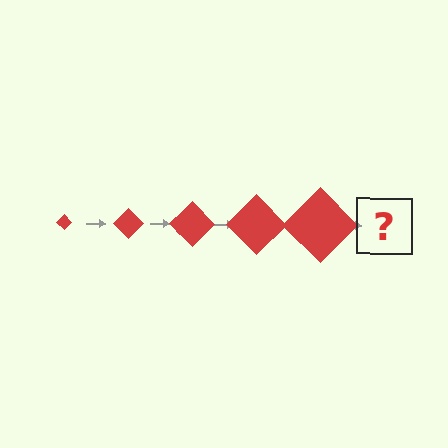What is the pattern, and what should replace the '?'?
The pattern is that the diamond gets progressively larger each step. The '?' should be a red diamond, larger than the previous one.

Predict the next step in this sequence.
The next step is a red diamond, larger than the previous one.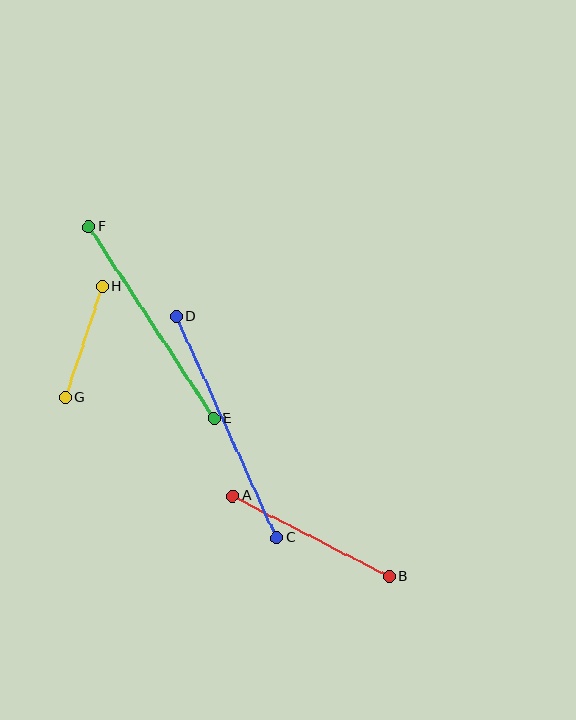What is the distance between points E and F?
The distance is approximately 229 pixels.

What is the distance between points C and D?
The distance is approximately 243 pixels.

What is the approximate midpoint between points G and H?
The midpoint is at approximately (84, 342) pixels.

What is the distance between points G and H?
The distance is approximately 117 pixels.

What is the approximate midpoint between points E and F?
The midpoint is at approximately (151, 323) pixels.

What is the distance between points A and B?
The distance is approximately 176 pixels.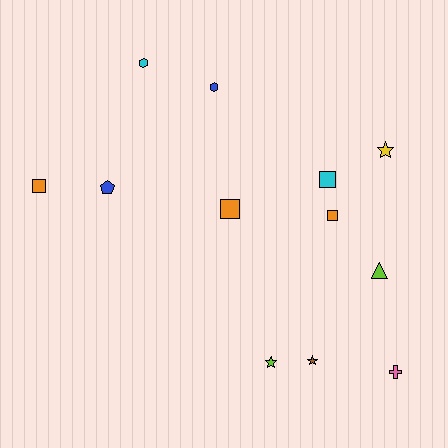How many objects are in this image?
There are 12 objects.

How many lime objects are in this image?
There are 2 lime objects.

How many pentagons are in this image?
There is 1 pentagon.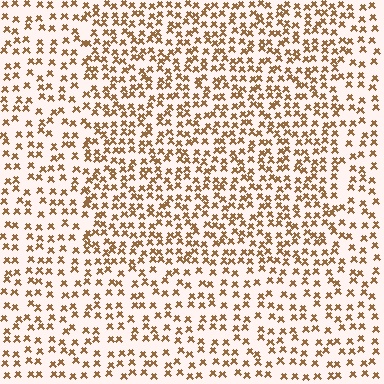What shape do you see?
I see a rectangle.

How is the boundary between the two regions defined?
The boundary is defined by a change in element density (approximately 1.6x ratio). All elements are the same color, size, and shape.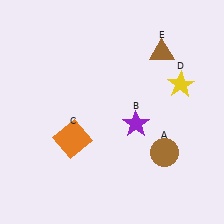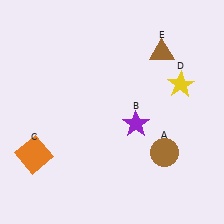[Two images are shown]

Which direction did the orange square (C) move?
The orange square (C) moved left.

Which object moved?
The orange square (C) moved left.